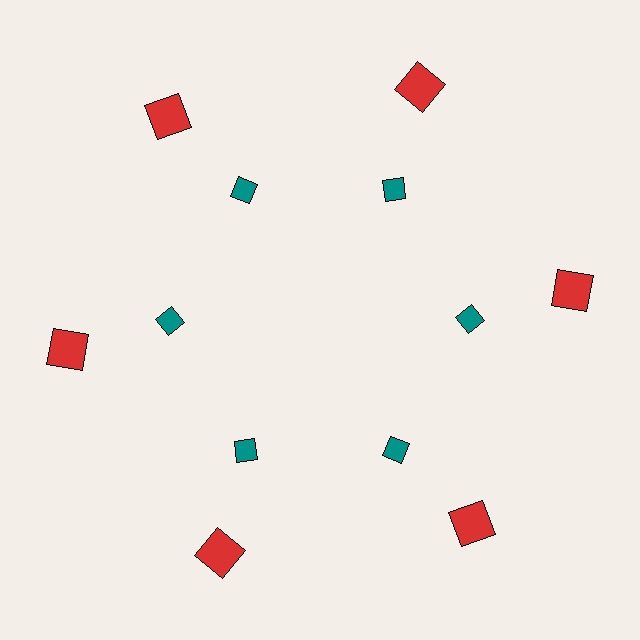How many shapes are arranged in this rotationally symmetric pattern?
There are 12 shapes, arranged in 6 groups of 2.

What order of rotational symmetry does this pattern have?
This pattern has 6-fold rotational symmetry.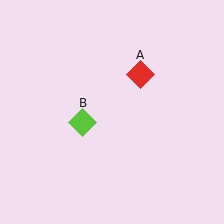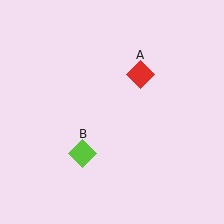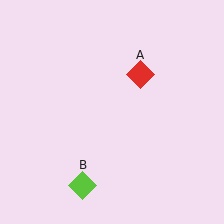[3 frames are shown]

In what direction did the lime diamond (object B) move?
The lime diamond (object B) moved down.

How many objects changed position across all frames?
1 object changed position: lime diamond (object B).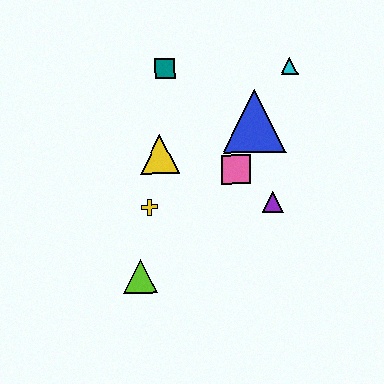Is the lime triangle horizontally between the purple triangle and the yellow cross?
No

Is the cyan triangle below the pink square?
No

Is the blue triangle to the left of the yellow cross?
No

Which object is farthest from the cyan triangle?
The lime triangle is farthest from the cyan triangle.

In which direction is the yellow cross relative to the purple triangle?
The yellow cross is to the left of the purple triangle.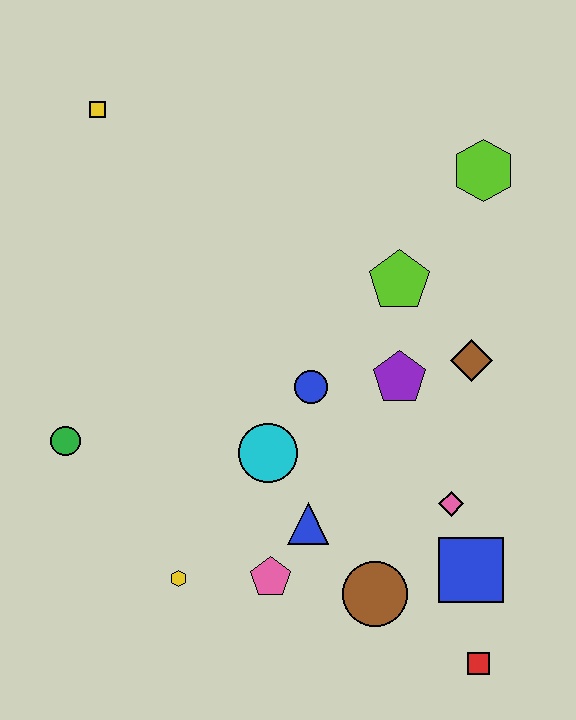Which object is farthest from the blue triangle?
The yellow square is farthest from the blue triangle.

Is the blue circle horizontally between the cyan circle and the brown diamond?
Yes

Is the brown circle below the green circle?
Yes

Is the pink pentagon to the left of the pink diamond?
Yes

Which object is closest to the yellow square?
The green circle is closest to the yellow square.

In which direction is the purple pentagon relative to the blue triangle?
The purple pentagon is above the blue triangle.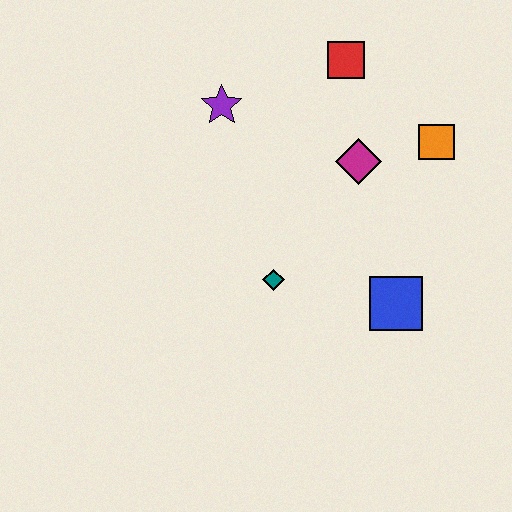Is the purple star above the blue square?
Yes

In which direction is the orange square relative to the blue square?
The orange square is above the blue square.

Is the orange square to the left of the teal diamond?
No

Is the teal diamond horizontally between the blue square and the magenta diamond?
No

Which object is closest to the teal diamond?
The blue square is closest to the teal diamond.